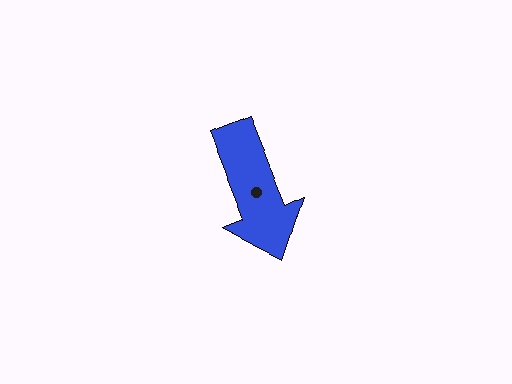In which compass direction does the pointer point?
South.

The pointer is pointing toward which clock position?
Roughly 5 o'clock.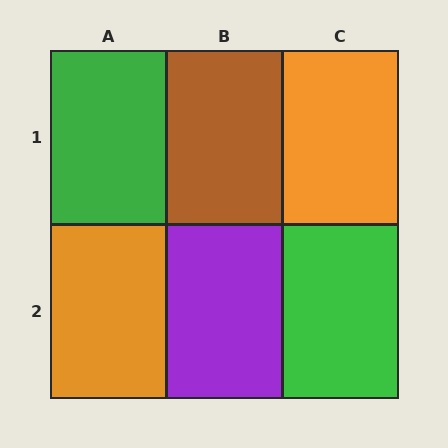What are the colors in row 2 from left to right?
Orange, purple, green.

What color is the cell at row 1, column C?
Orange.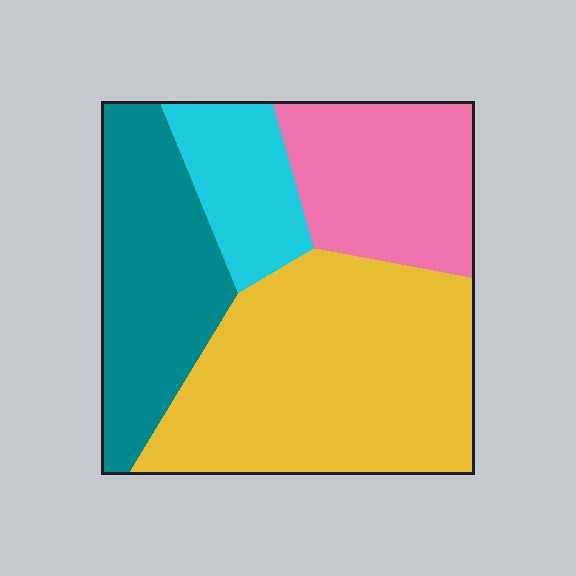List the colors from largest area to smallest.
From largest to smallest: yellow, teal, pink, cyan.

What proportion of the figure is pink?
Pink takes up about one fifth (1/5) of the figure.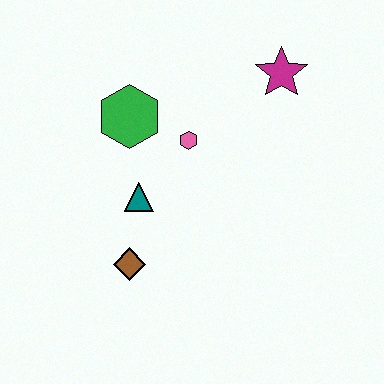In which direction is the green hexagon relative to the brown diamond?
The green hexagon is above the brown diamond.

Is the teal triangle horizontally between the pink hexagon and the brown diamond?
Yes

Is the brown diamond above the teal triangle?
No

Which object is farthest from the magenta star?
The brown diamond is farthest from the magenta star.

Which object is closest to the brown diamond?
The teal triangle is closest to the brown diamond.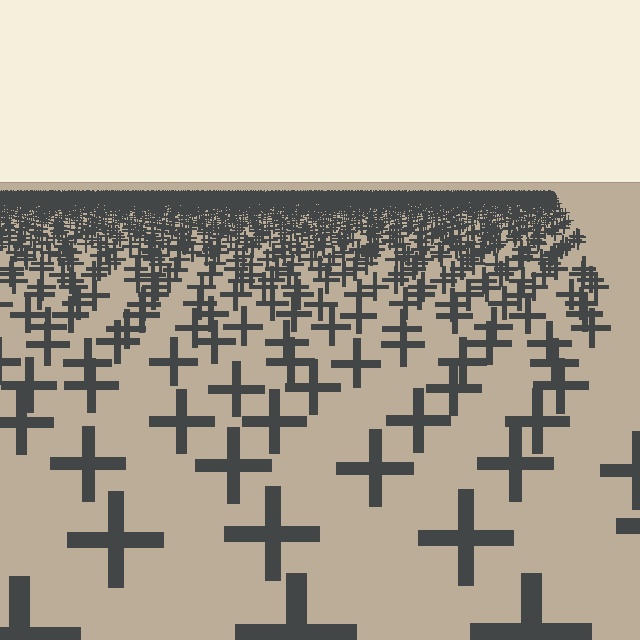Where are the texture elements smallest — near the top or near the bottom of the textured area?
Near the top.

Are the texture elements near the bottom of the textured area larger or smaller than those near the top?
Larger. Near the bottom, elements are closer to the viewer and appear at a bigger on-screen size.